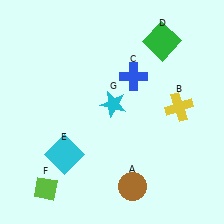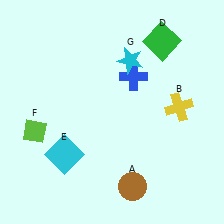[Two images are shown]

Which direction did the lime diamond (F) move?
The lime diamond (F) moved up.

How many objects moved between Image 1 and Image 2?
2 objects moved between the two images.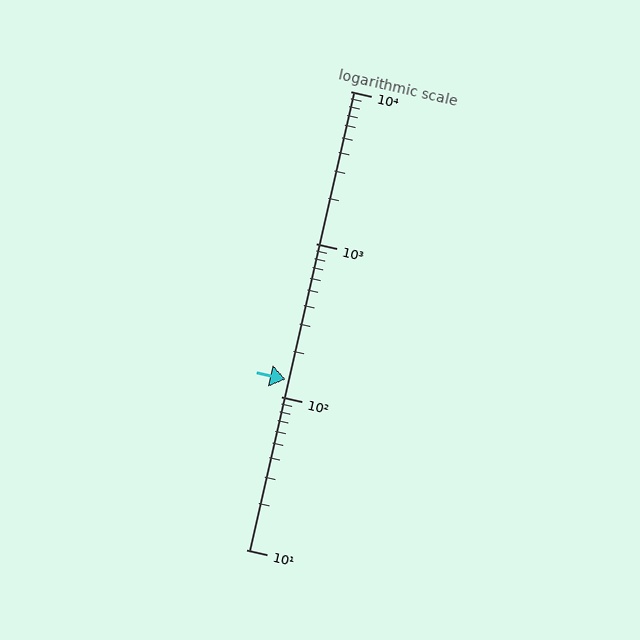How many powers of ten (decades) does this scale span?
The scale spans 3 decades, from 10 to 10000.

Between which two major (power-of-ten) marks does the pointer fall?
The pointer is between 100 and 1000.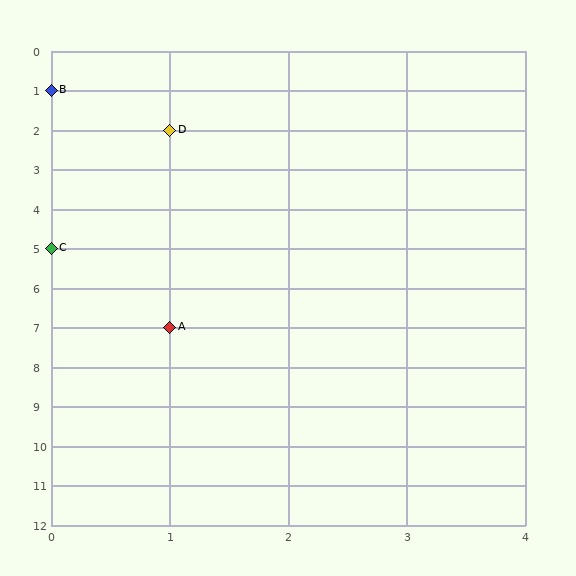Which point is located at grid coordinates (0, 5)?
Point C is at (0, 5).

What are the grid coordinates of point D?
Point D is at grid coordinates (1, 2).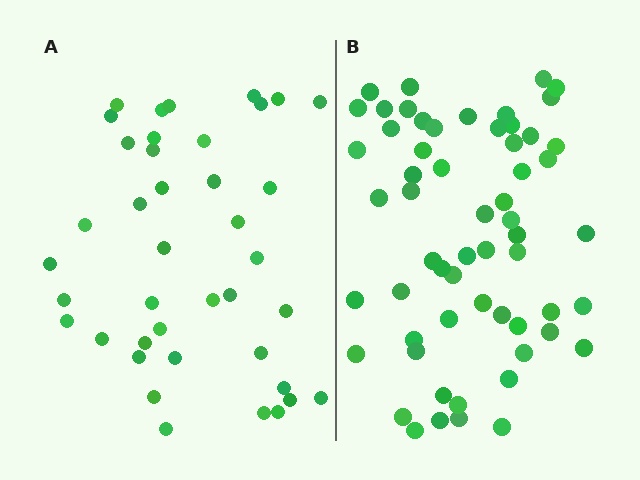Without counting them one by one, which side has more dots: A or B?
Region B (the right region) has more dots.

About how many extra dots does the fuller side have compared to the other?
Region B has approximately 20 more dots than region A.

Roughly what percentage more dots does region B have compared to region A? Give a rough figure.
About 50% more.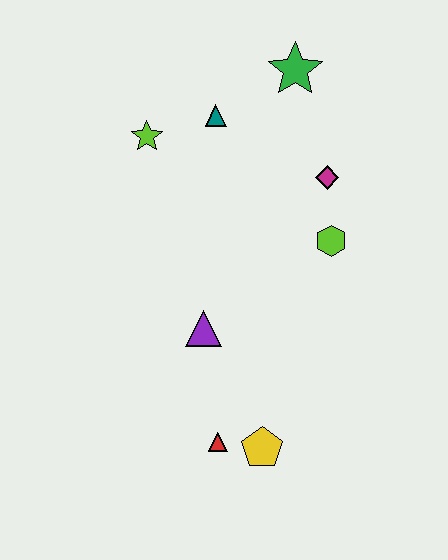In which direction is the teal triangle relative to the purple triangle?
The teal triangle is above the purple triangle.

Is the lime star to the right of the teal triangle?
No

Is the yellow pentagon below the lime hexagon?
Yes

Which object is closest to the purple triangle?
The red triangle is closest to the purple triangle.